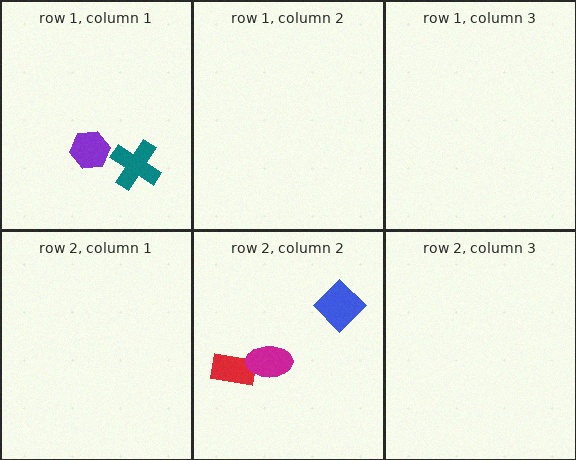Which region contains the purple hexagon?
The row 1, column 1 region.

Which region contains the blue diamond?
The row 2, column 2 region.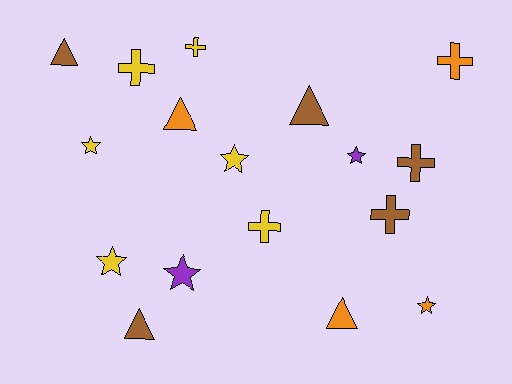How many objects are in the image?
There are 17 objects.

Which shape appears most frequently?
Cross, with 6 objects.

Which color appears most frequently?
Yellow, with 6 objects.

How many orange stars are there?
There is 1 orange star.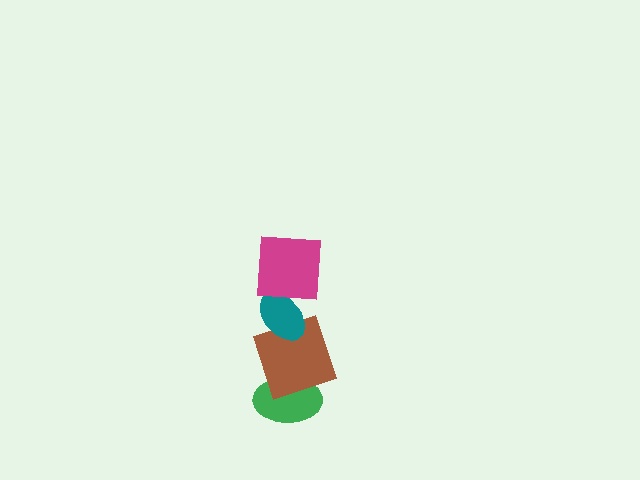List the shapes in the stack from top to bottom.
From top to bottom: the magenta square, the teal ellipse, the brown square, the green ellipse.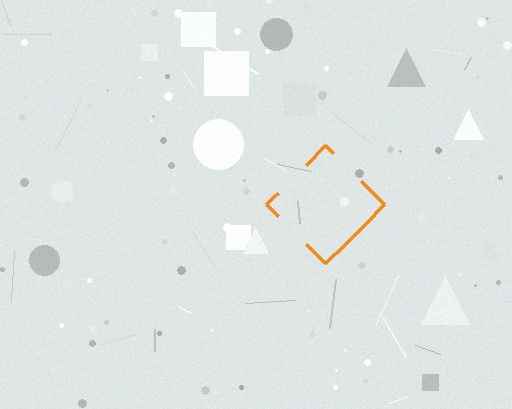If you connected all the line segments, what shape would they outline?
They would outline a diamond.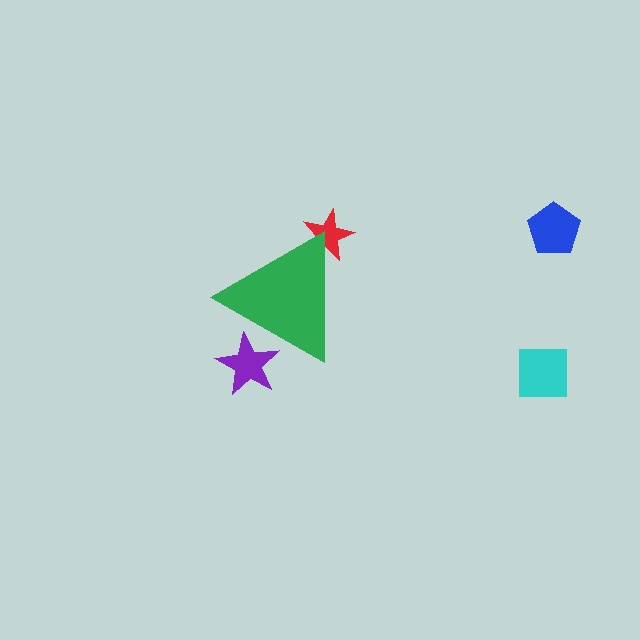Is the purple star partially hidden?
Yes, the purple star is partially hidden behind the green triangle.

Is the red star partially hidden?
Yes, the red star is partially hidden behind the green triangle.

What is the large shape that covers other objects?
A green triangle.